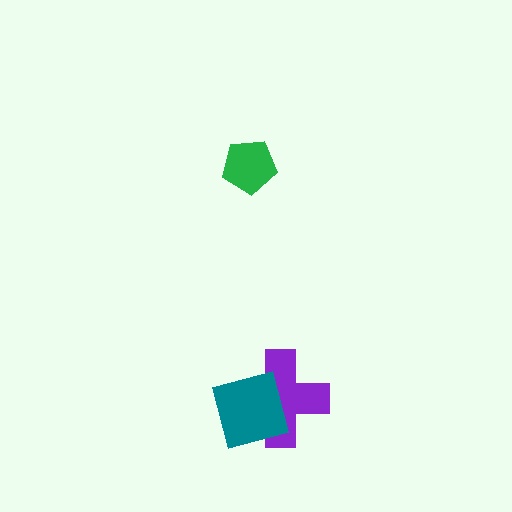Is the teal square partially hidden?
No, no other shape covers it.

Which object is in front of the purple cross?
The teal square is in front of the purple cross.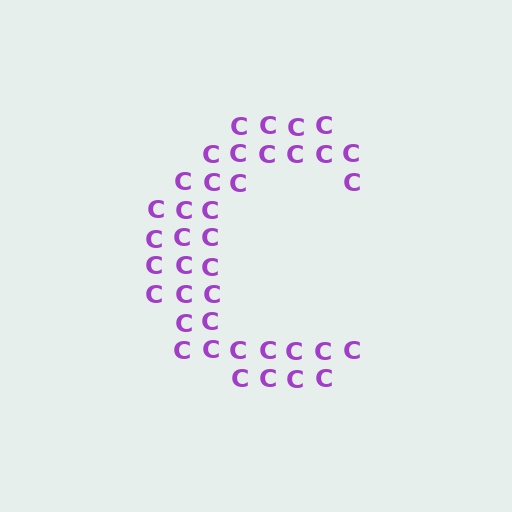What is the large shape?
The large shape is the letter C.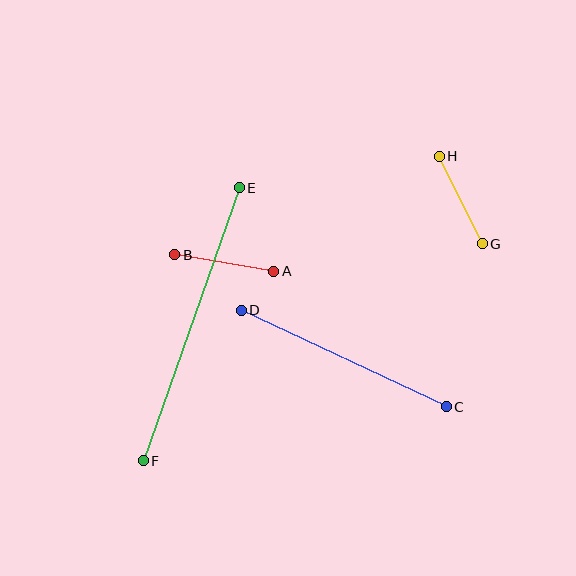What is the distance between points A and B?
The distance is approximately 100 pixels.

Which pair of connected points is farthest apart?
Points E and F are farthest apart.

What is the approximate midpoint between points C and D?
The midpoint is at approximately (344, 359) pixels.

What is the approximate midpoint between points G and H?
The midpoint is at approximately (461, 200) pixels.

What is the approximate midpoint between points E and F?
The midpoint is at approximately (191, 324) pixels.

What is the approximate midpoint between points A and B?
The midpoint is at approximately (224, 263) pixels.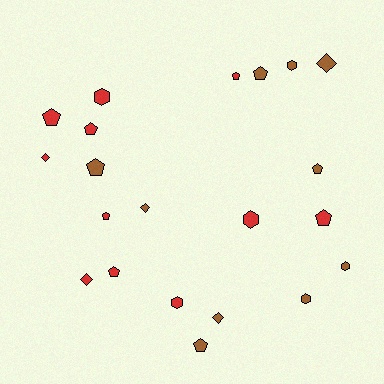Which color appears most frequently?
Red, with 11 objects.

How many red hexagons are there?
There are 3 red hexagons.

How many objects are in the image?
There are 21 objects.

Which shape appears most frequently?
Pentagon, with 10 objects.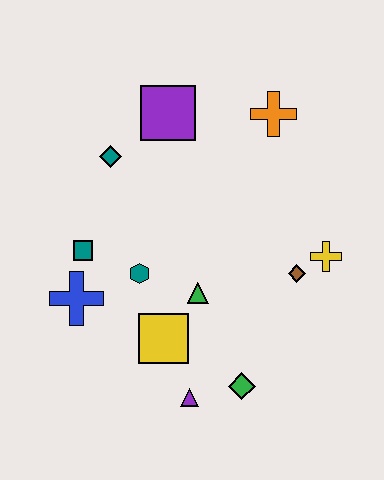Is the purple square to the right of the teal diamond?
Yes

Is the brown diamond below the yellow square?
No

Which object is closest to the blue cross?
The teal square is closest to the blue cross.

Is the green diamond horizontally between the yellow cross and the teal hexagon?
Yes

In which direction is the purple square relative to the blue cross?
The purple square is above the blue cross.